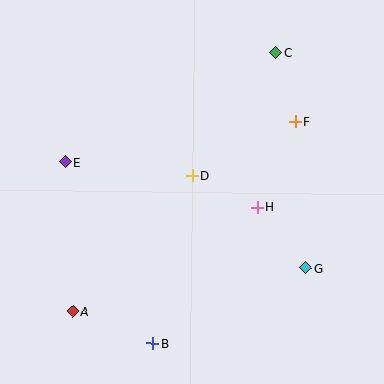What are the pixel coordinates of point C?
Point C is at (276, 53).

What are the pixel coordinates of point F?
Point F is at (295, 122).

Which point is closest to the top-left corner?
Point E is closest to the top-left corner.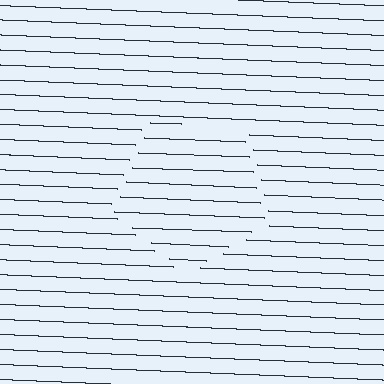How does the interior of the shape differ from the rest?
The interior of the shape contains the same grating, shifted by half a period — the contour is defined by the phase discontinuity where line-ends from the inner and outer gratings abut.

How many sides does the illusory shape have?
5 sides — the line-ends trace a pentagon.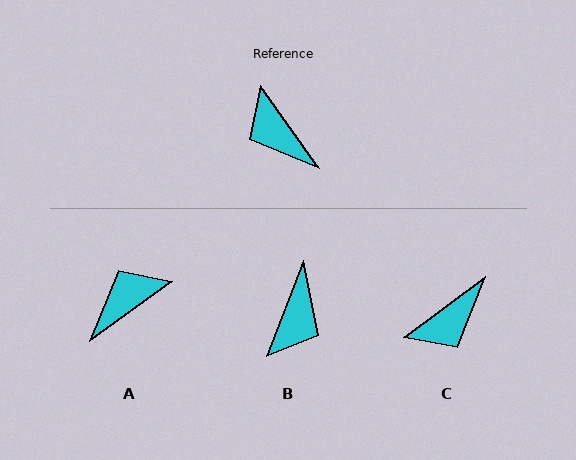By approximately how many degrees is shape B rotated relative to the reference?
Approximately 123 degrees counter-clockwise.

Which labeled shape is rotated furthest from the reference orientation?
B, about 123 degrees away.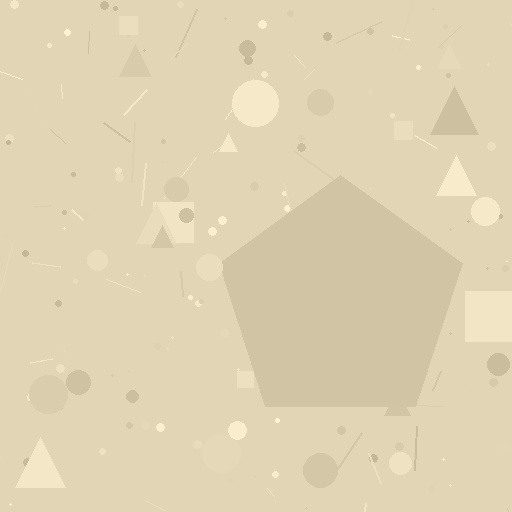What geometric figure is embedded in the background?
A pentagon is embedded in the background.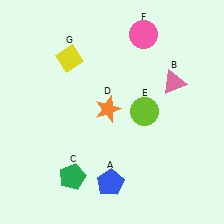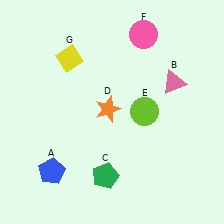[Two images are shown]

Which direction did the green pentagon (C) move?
The green pentagon (C) moved right.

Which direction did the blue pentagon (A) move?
The blue pentagon (A) moved left.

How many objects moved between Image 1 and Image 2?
2 objects moved between the two images.